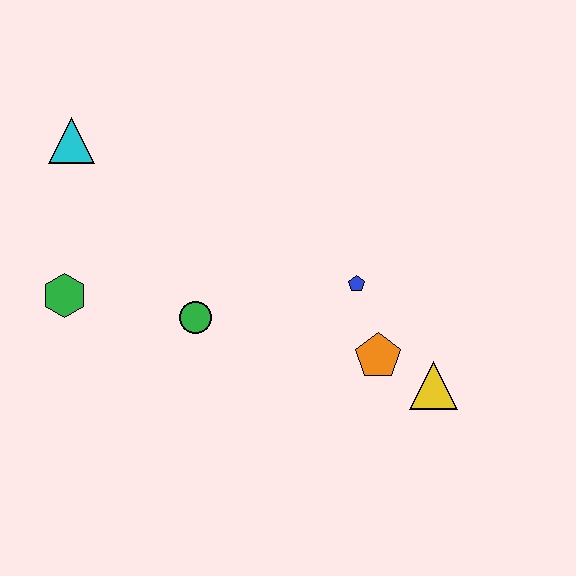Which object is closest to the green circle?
The green hexagon is closest to the green circle.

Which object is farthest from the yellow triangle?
The cyan triangle is farthest from the yellow triangle.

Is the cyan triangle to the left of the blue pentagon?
Yes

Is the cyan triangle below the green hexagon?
No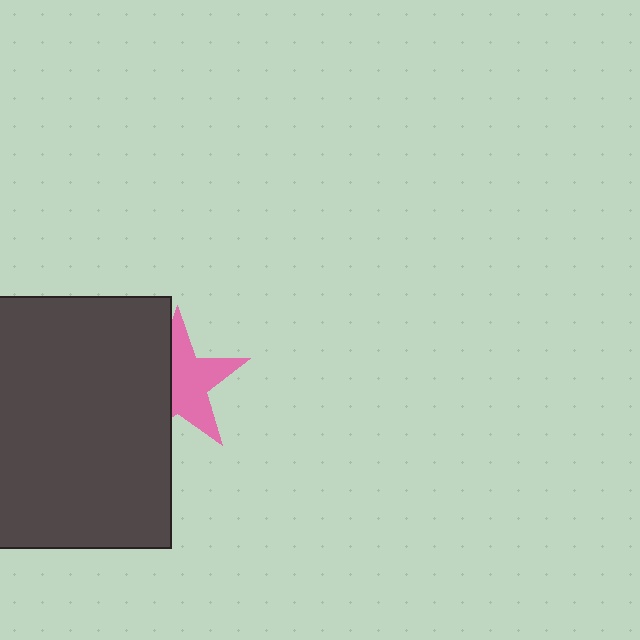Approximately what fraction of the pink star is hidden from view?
Roughly 41% of the pink star is hidden behind the dark gray rectangle.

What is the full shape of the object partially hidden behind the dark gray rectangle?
The partially hidden object is a pink star.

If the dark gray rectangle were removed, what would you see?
You would see the complete pink star.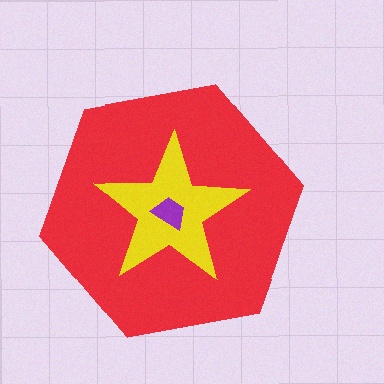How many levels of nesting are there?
3.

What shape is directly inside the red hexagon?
The yellow star.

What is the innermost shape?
The purple trapezoid.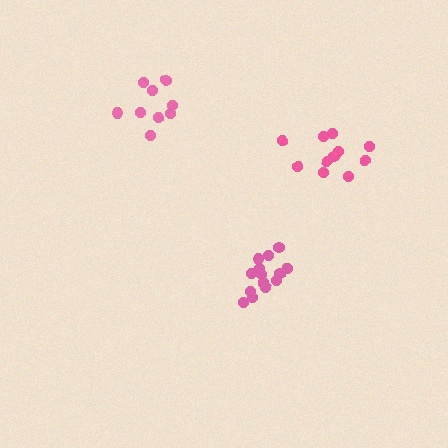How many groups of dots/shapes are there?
There are 3 groups.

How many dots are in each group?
Group 1: 14 dots, Group 2: 9 dots, Group 3: 11 dots (34 total).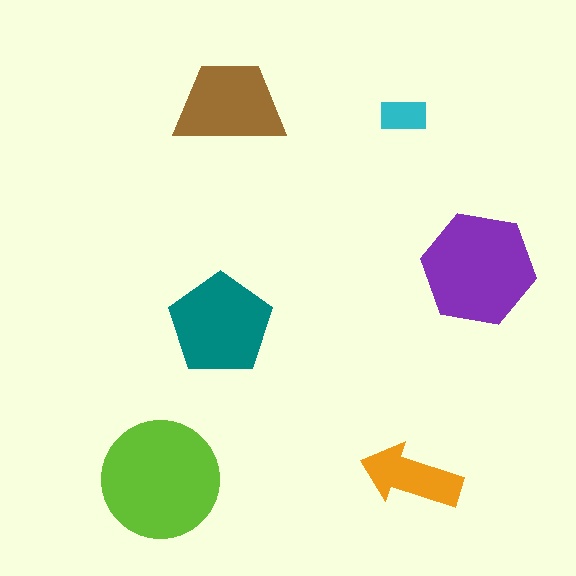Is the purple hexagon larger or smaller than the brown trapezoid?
Larger.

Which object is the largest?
The lime circle.